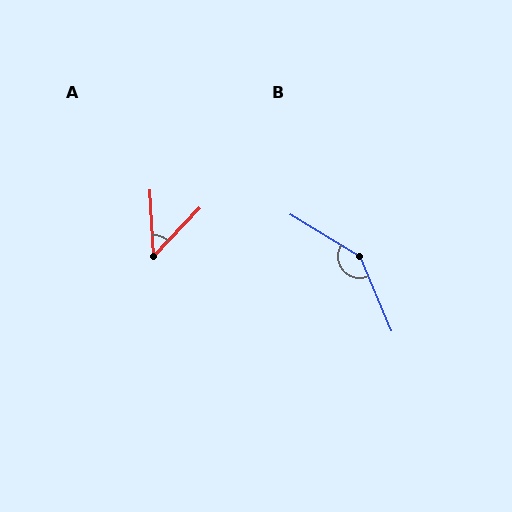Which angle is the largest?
B, at approximately 144 degrees.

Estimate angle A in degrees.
Approximately 47 degrees.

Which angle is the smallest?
A, at approximately 47 degrees.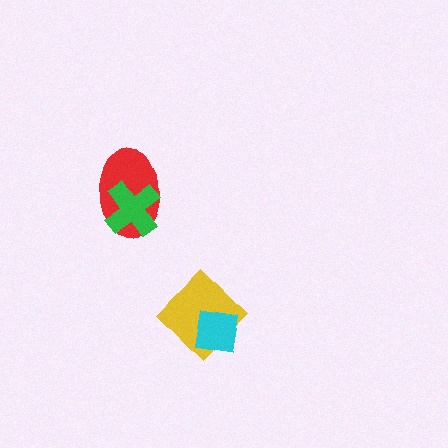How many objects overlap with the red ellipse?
1 object overlaps with the red ellipse.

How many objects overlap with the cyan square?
1 object overlaps with the cyan square.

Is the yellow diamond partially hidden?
Yes, it is partially covered by another shape.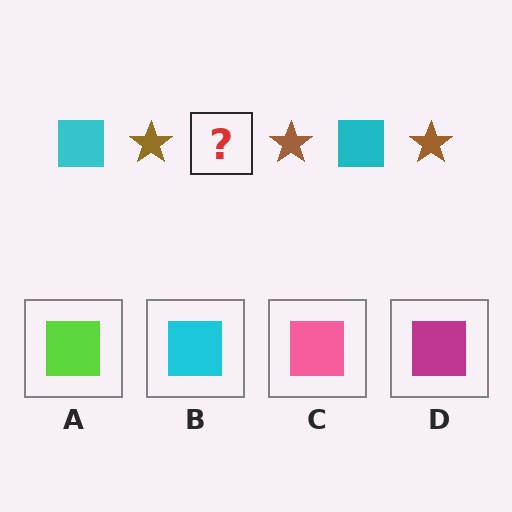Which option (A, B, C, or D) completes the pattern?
B.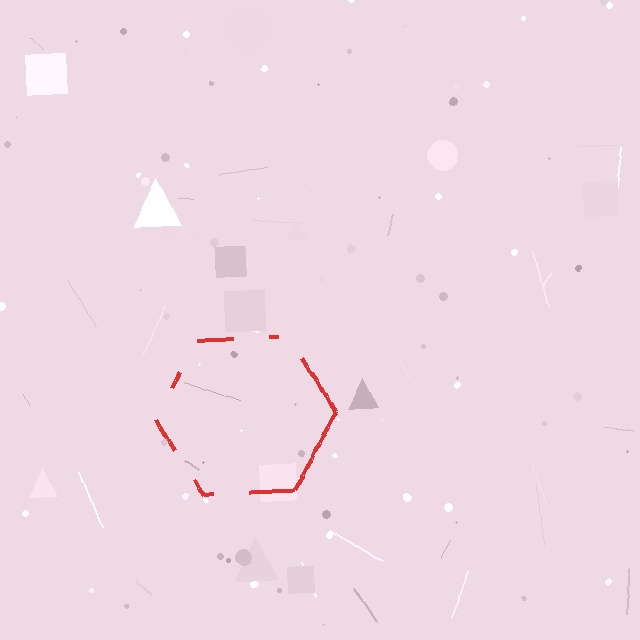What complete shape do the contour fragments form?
The contour fragments form a hexagon.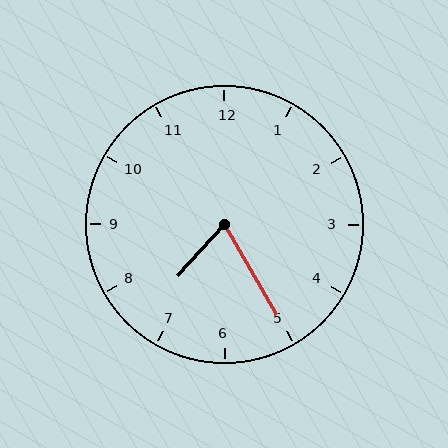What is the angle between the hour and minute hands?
Approximately 72 degrees.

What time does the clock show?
7:25.